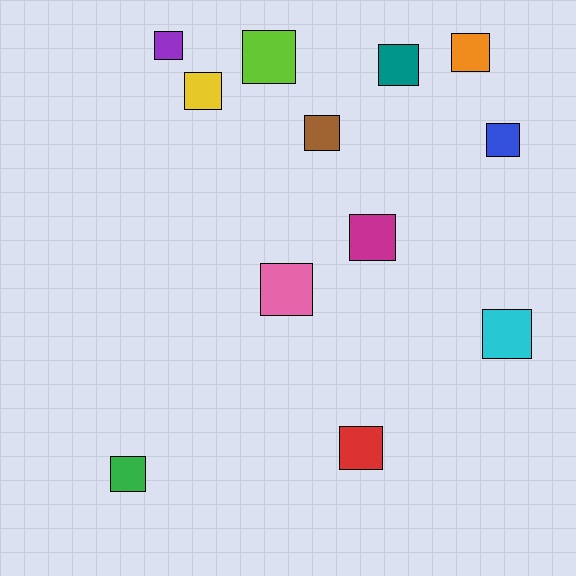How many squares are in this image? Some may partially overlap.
There are 12 squares.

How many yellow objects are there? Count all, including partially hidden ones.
There is 1 yellow object.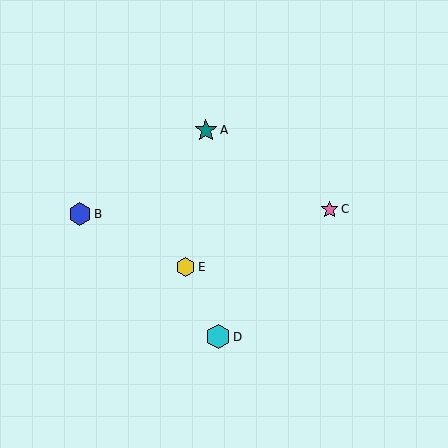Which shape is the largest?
The cyan hexagon (labeled D) is the largest.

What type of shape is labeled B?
Shape B is a blue hexagon.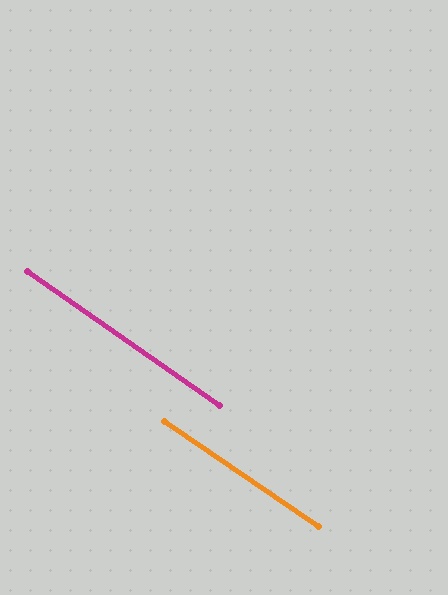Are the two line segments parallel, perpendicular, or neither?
Parallel — their directions differ by only 0.6°.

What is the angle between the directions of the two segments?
Approximately 1 degree.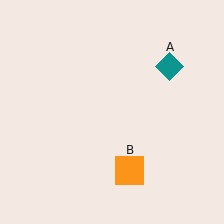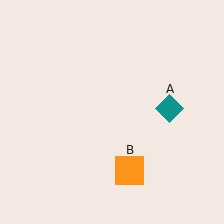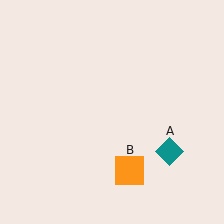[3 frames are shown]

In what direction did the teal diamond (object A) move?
The teal diamond (object A) moved down.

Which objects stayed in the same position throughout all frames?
Orange square (object B) remained stationary.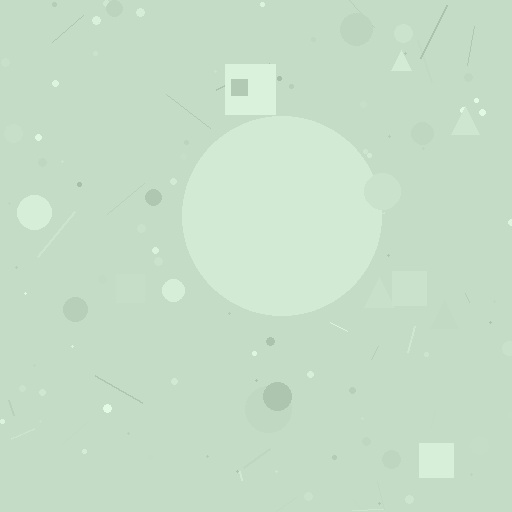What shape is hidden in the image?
A circle is hidden in the image.